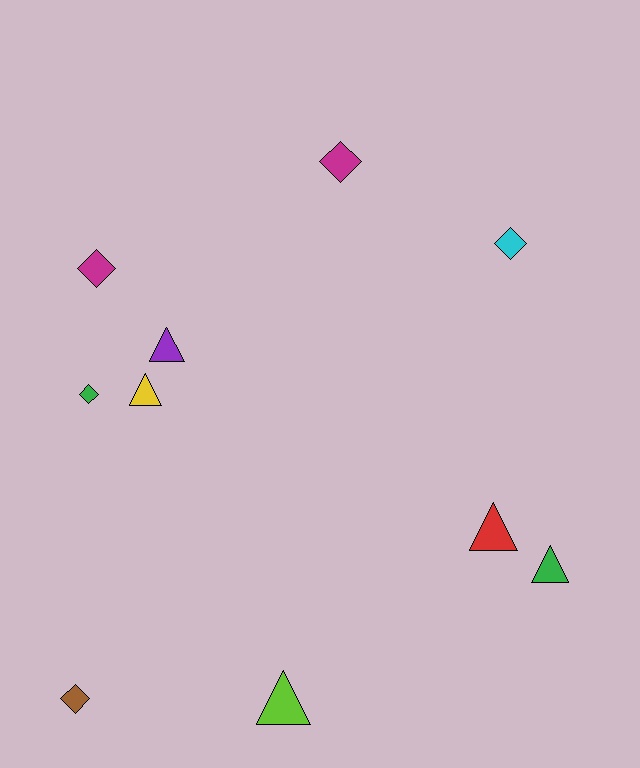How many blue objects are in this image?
There are no blue objects.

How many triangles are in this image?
There are 5 triangles.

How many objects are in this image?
There are 10 objects.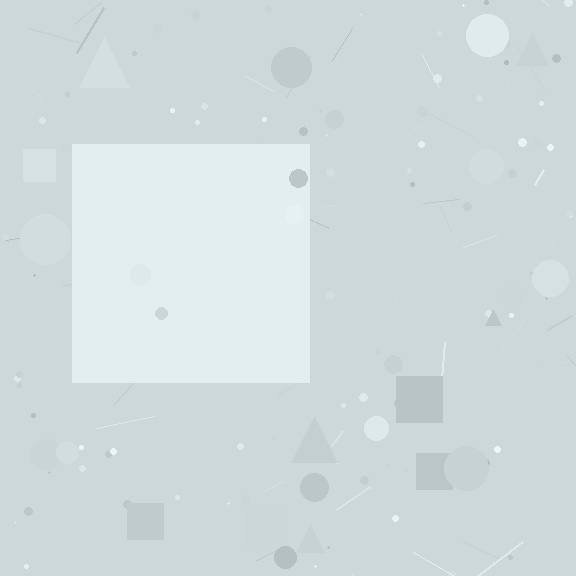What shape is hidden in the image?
A square is hidden in the image.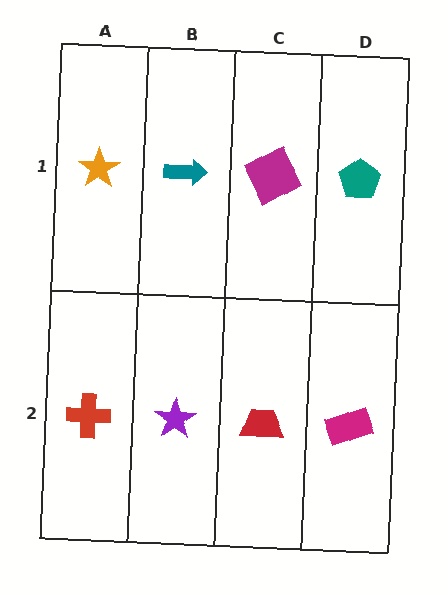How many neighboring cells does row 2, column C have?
3.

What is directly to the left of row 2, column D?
A red trapezoid.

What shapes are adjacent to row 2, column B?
A teal arrow (row 1, column B), a red cross (row 2, column A), a red trapezoid (row 2, column C).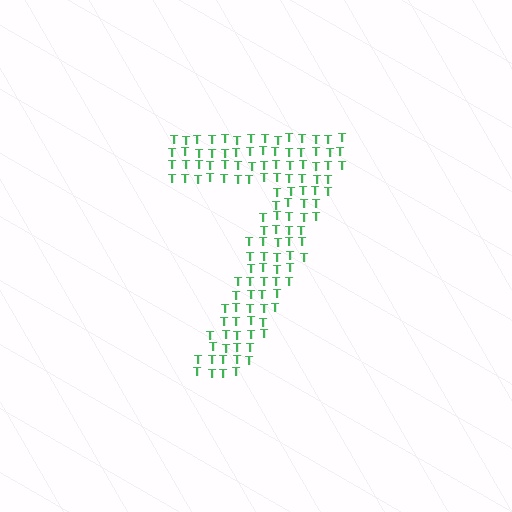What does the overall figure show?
The overall figure shows the digit 7.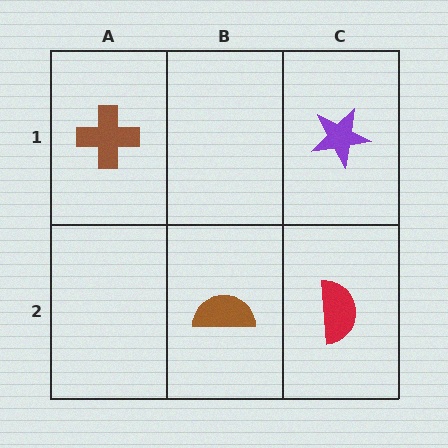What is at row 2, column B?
A brown semicircle.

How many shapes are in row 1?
2 shapes.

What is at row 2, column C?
A red semicircle.